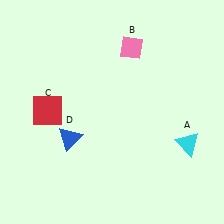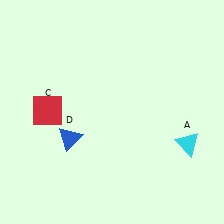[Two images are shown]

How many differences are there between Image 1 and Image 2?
There is 1 difference between the two images.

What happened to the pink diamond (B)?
The pink diamond (B) was removed in Image 2. It was in the top-right area of Image 1.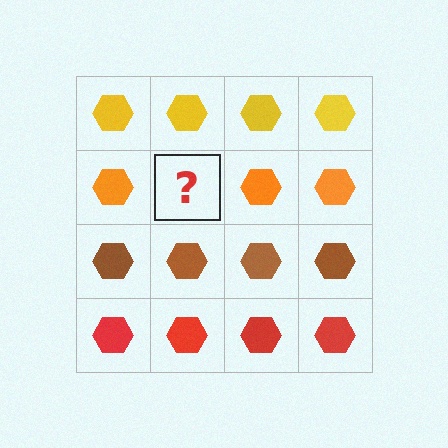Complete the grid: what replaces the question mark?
The question mark should be replaced with an orange hexagon.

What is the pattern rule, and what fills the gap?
The rule is that each row has a consistent color. The gap should be filled with an orange hexagon.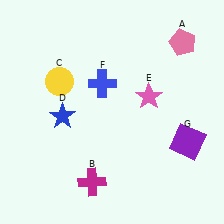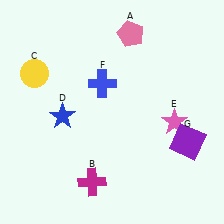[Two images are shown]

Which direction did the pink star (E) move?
The pink star (E) moved down.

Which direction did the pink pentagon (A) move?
The pink pentagon (A) moved left.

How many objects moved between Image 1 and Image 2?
3 objects moved between the two images.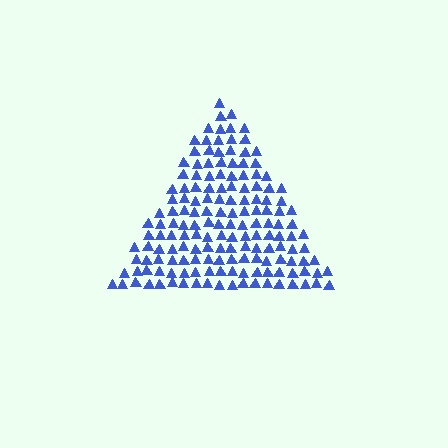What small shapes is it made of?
It is made of small triangles.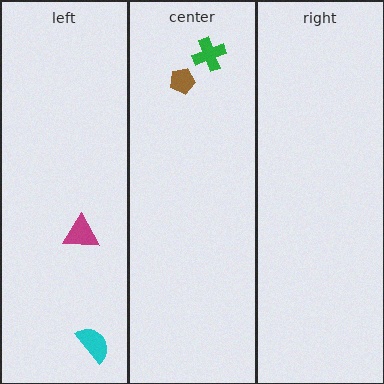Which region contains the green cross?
The center region.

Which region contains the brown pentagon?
The center region.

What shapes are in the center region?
The brown pentagon, the green cross.